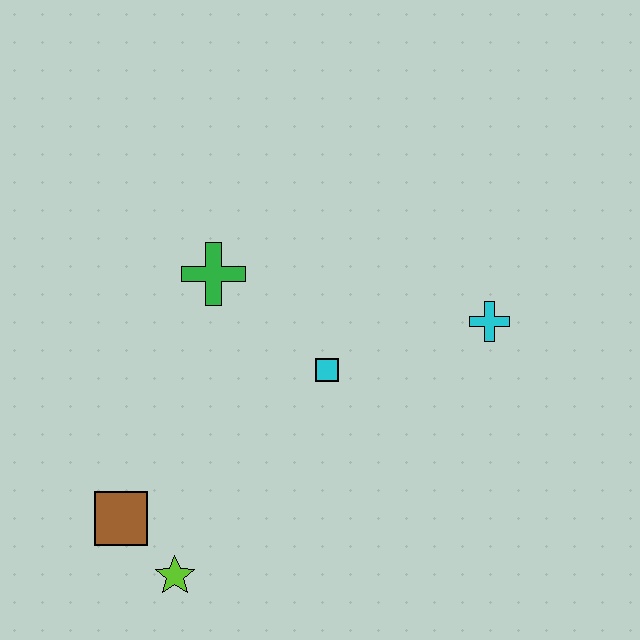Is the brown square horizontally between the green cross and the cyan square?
No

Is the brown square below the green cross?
Yes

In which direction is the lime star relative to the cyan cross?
The lime star is to the left of the cyan cross.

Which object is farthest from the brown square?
The cyan cross is farthest from the brown square.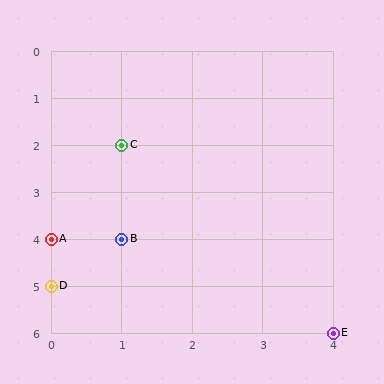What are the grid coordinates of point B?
Point B is at grid coordinates (1, 4).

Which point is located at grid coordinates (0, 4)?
Point A is at (0, 4).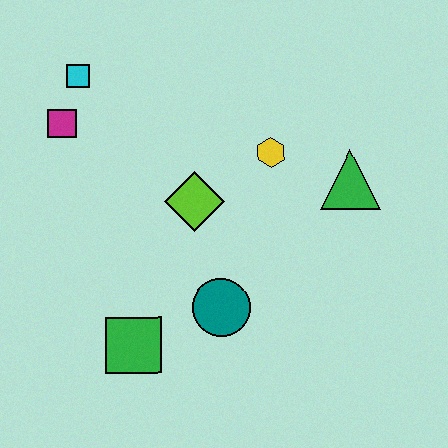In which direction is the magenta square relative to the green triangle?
The magenta square is to the left of the green triangle.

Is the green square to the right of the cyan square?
Yes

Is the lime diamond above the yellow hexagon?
No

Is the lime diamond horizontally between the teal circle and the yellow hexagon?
No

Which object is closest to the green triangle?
The yellow hexagon is closest to the green triangle.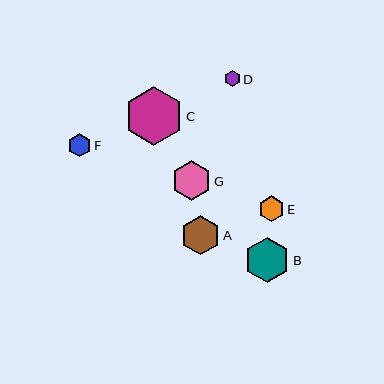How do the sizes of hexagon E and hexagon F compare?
Hexagon E and hexagon F are approximately the same size.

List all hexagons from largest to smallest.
From largest to smallest: C, B, G, A, E, F, D.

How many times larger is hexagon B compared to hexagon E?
Hexagon B is approximately 1.8 times the size of hexagon E.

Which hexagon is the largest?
Hexagon C is the largest with a size of approximately 59 pixels.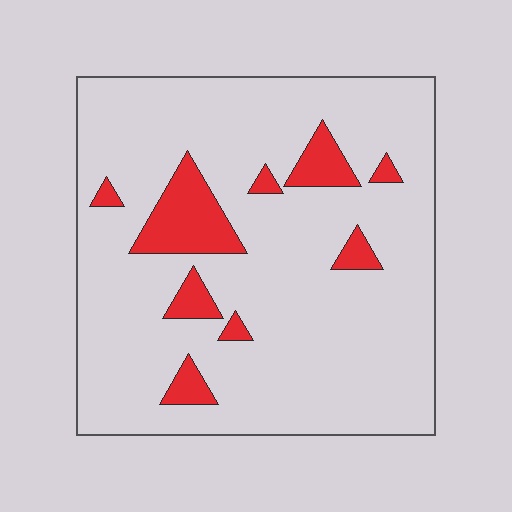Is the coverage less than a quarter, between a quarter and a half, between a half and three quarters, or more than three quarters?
Less than a quarter.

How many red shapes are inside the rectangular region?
9.